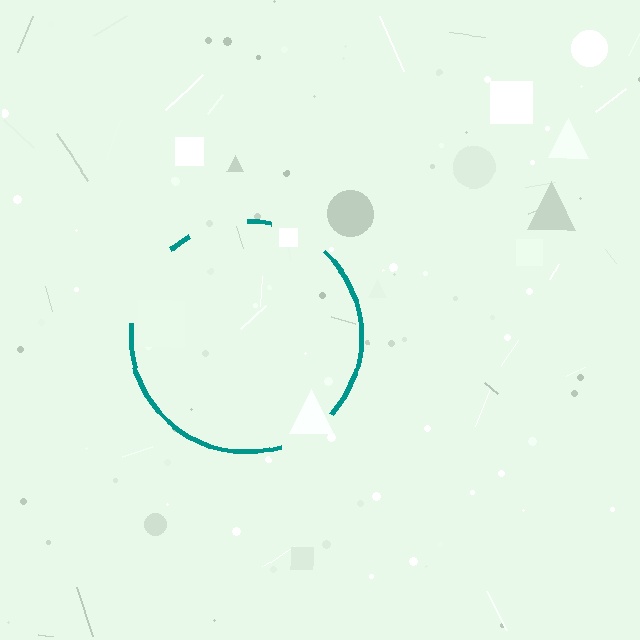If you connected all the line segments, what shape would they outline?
They would outline a circle.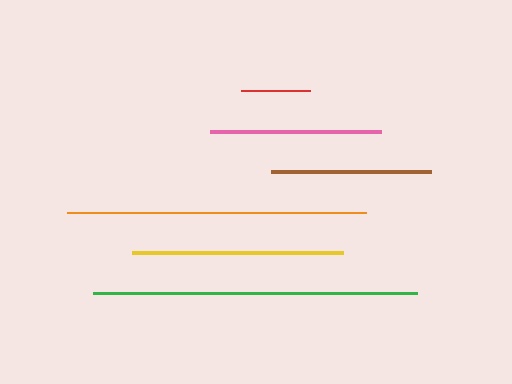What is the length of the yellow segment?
The yellow segment is approximately 211 pixels long.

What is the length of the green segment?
The green segment is approximately 324 pixels long.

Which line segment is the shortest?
The red line is the shortest at approximately 69 pixels.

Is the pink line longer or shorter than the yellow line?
The yellow line is longer than the pink line.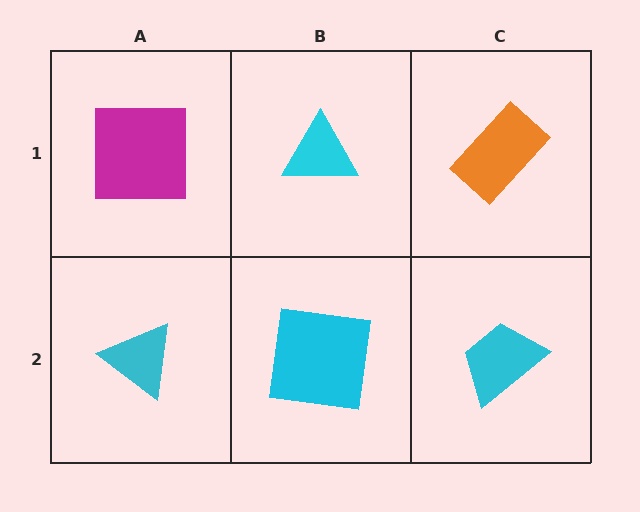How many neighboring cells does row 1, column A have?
2.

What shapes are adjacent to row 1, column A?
A cyan triangle (row 2, column A), a cyan triangle (row 1, column B).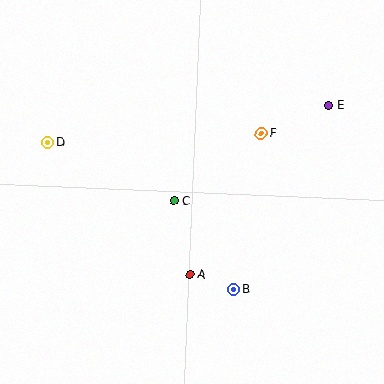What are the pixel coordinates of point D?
Point D is at (48, 142).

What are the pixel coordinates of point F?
Point F is at (261, 133).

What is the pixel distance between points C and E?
The distance between C and E is 182 pixels.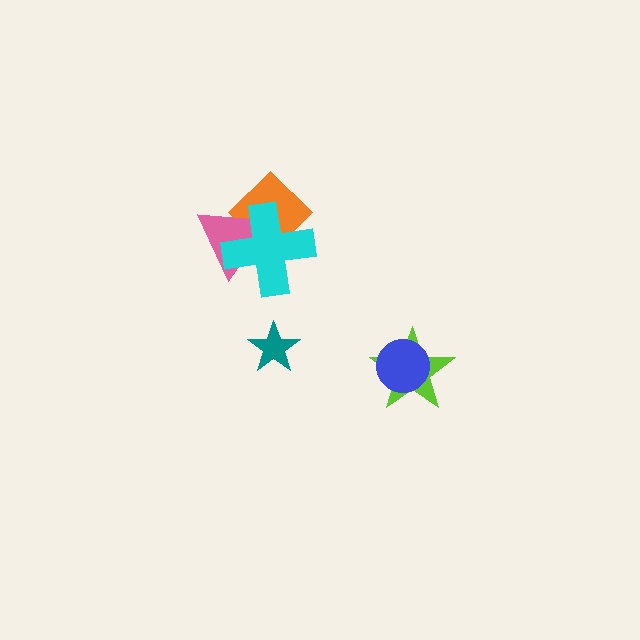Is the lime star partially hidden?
Yes, it is partially covered by another shape.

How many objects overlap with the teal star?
0 objects overlap with the teal star.